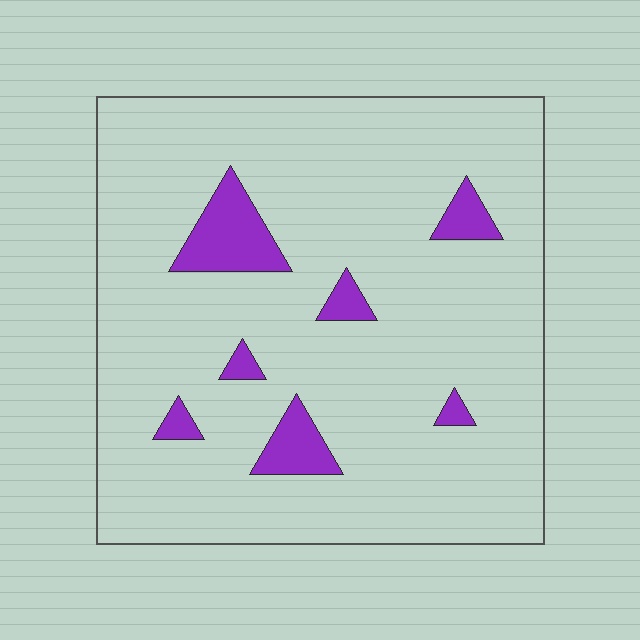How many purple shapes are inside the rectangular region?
7.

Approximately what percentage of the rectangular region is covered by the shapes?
Approximately 10%.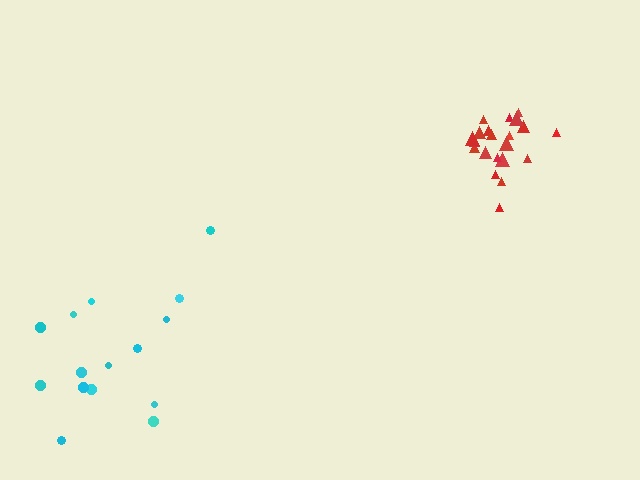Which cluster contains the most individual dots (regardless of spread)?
Red (21).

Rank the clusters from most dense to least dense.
red, cyan.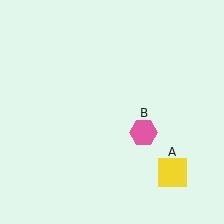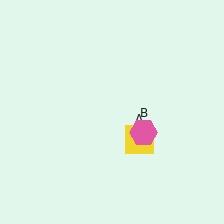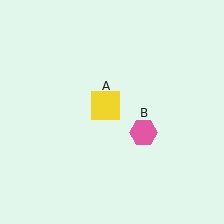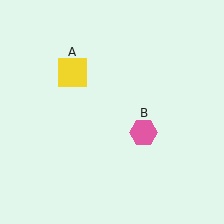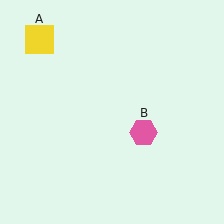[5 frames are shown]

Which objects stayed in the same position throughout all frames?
Pink hexagon (object B) remained stationary.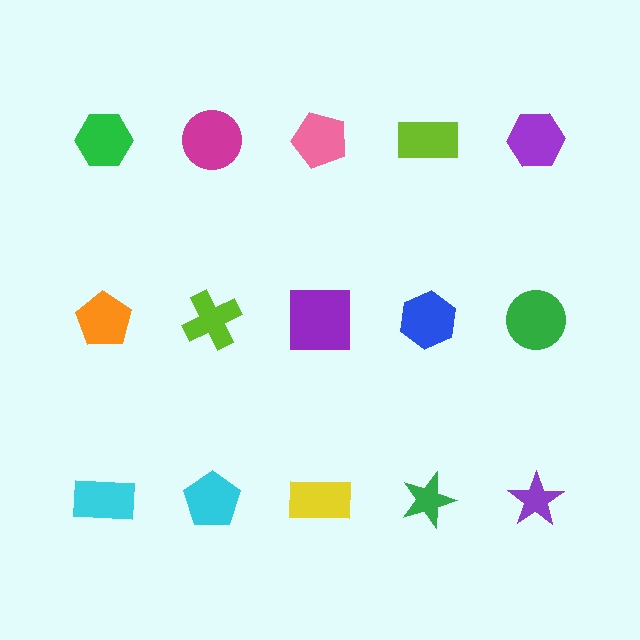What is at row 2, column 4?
A blue hexagon.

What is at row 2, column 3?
A purple square.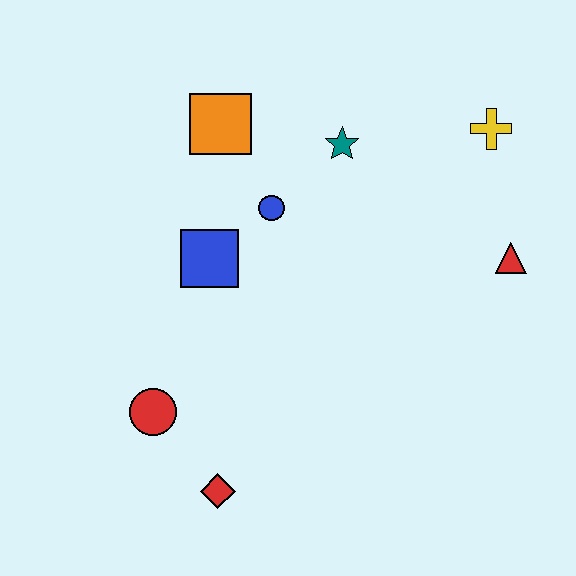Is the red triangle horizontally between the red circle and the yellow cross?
No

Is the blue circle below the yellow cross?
Yes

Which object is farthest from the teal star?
The red diamond is farthest from the teal star.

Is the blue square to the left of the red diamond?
Yes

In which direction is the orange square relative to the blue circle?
The orange square is above the blue circle.